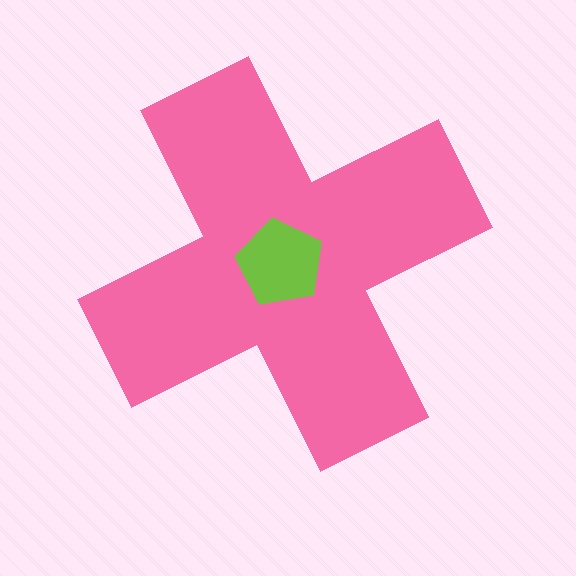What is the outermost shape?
The pink cross.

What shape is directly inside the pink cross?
The lime pentagon.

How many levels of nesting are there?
2.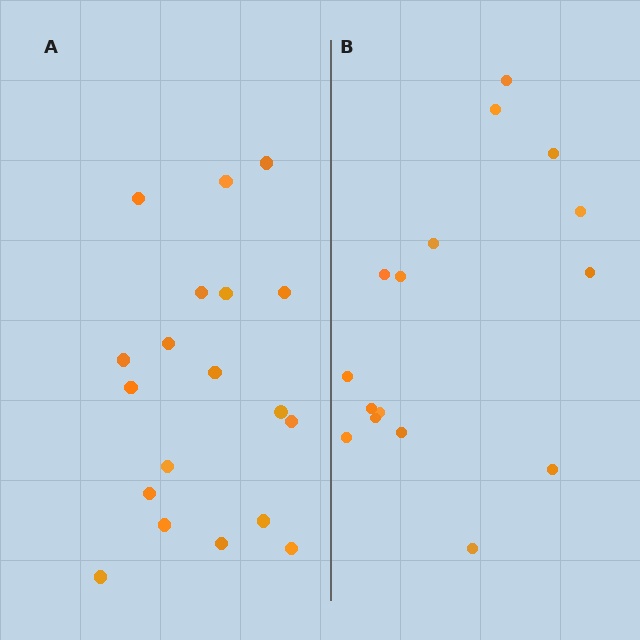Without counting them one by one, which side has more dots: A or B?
Region A (the left region) has more dots.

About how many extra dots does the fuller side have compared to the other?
Region A has just a few more — roughly 2 or 3 more dots than region B.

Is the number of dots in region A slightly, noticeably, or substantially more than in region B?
Region A has only slightly more — the two regions are fairly close. The ratio is roughly 1.2 to 1.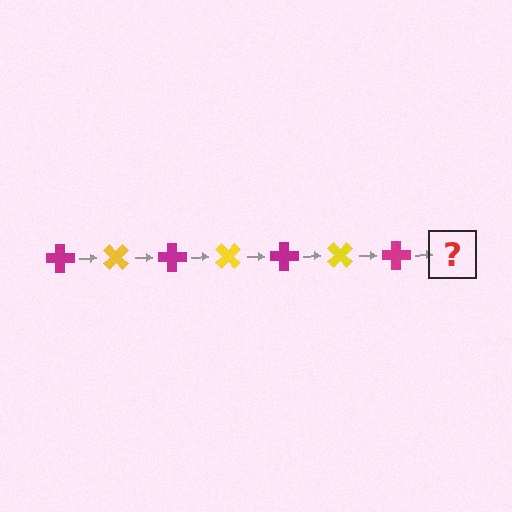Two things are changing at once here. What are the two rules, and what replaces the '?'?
The two rules are that it rotates 45 degrees each step and the color cycles through magenta and yellow. The '?' should be a yellow cross, rotated 315 degrees from the start.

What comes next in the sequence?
The next element should be a yellow cross, rotated 315 degrees from the start.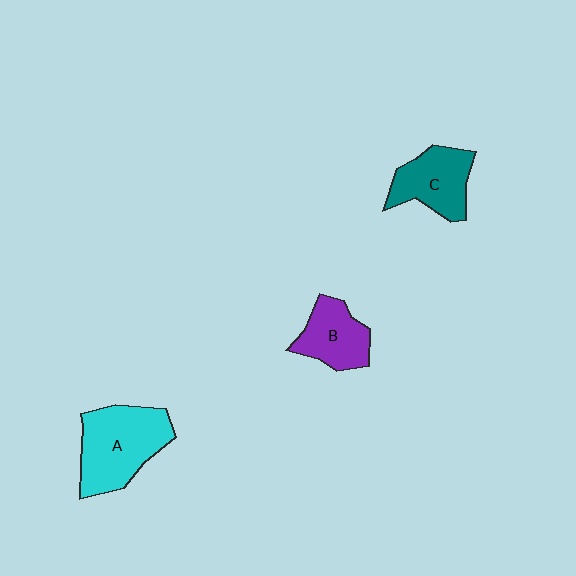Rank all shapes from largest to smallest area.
From largest to smallest: A (cyan), C (teal), B (purple).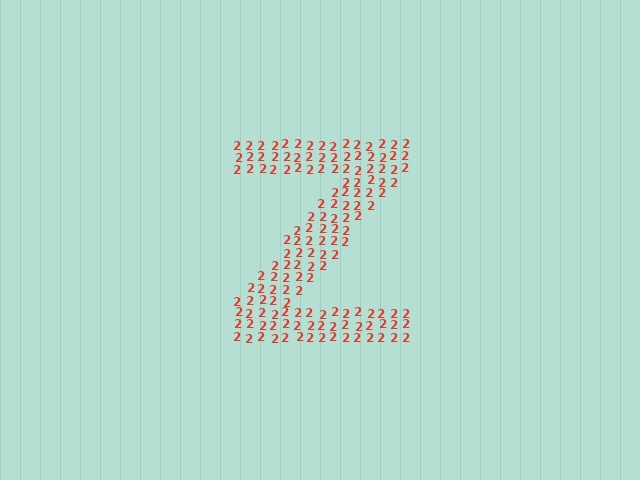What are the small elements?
The small elements are digit 2's.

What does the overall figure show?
The overall figure shows the letter Z.